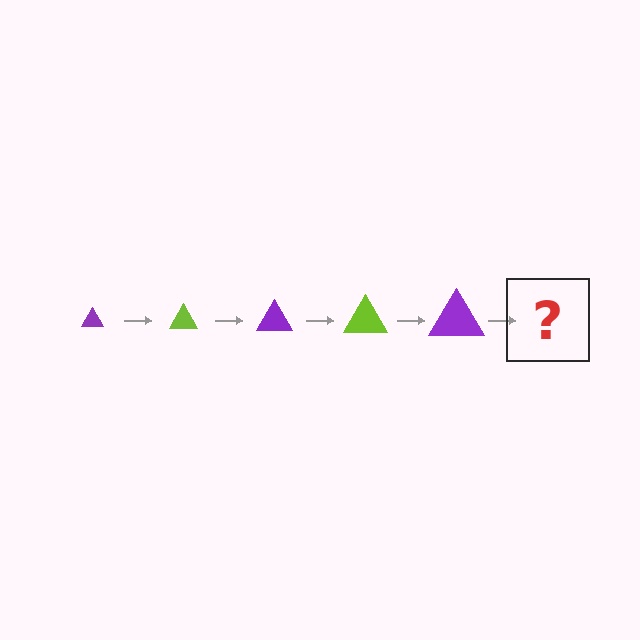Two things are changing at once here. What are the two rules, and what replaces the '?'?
The two rules are that the triangle grows larger each step and the color cycles through purple and lime. The '?' should be a lime triangle, larger than the previous one.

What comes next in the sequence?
The next element should be a lime triangle, larger than the previous one.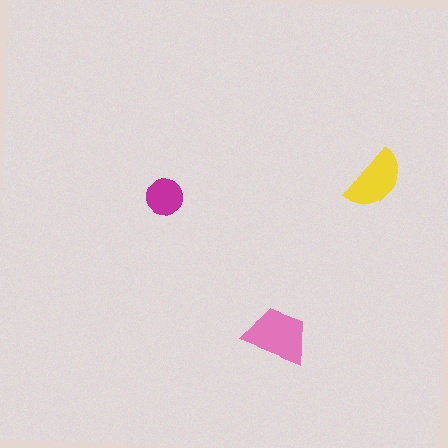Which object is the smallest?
The magenta circle.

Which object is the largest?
The pink trapezoid.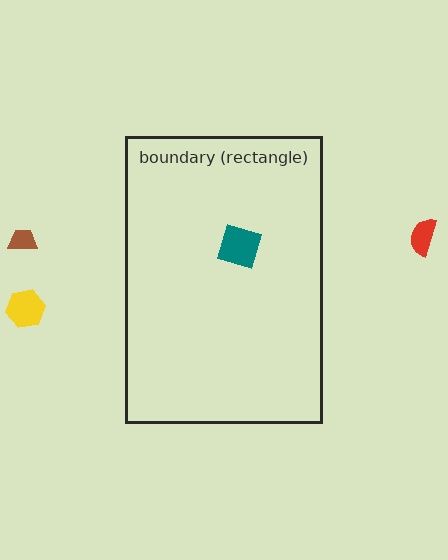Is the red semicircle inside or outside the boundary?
Outside.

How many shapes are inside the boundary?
1 inside, 3 outside.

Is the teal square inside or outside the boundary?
Inside.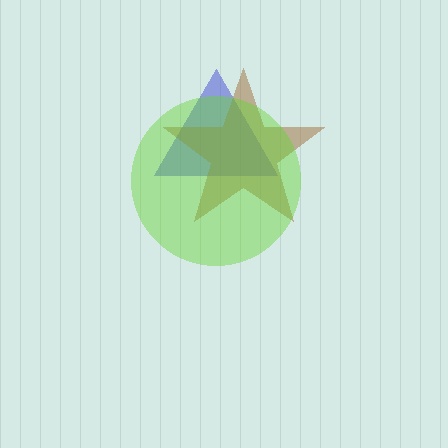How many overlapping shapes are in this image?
There are 3 overlapping shapes in the image.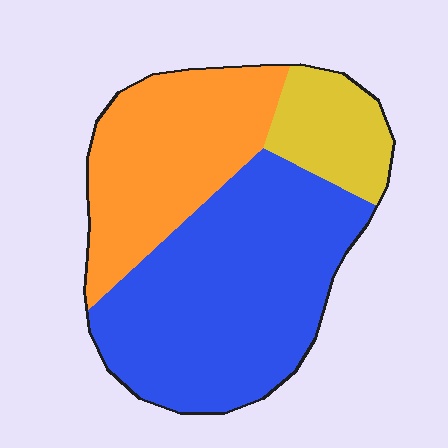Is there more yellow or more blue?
Blue.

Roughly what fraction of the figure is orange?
Orange takes up between a sixth and a third of the figure.